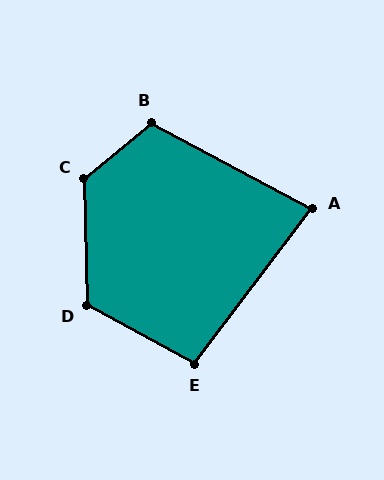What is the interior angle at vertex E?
Approximately 99 degrees (obtuse).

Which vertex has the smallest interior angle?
A, at approximately 81 degrees.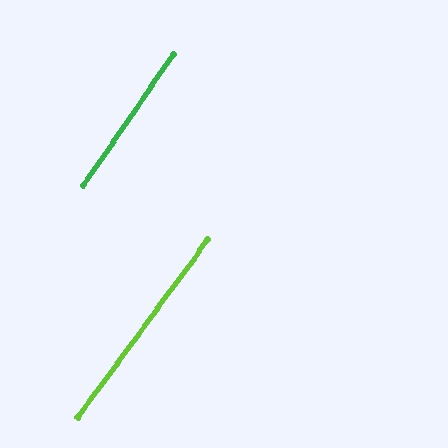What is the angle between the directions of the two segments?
Approximately 2 degrees.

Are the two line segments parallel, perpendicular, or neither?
Parallel — their directions differ by only 1.9°.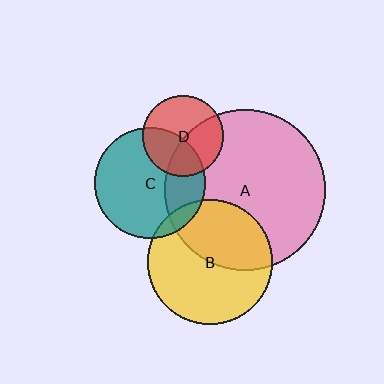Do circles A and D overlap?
Yes.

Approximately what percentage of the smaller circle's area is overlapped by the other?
Approximately 45%.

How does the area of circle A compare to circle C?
Approximately 2.1 times.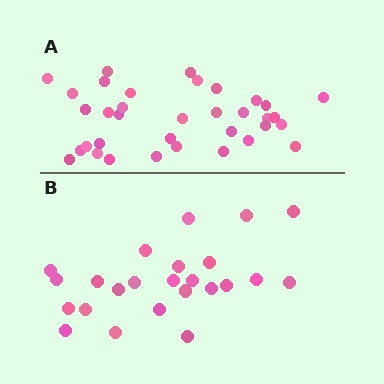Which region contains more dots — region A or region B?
Region A (the top region) has more dots.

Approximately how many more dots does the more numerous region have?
Region A has roughly 12 or so more dots than region B.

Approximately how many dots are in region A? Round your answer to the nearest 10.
About 40 dots. (The exact count is 35, which rounds to 40.)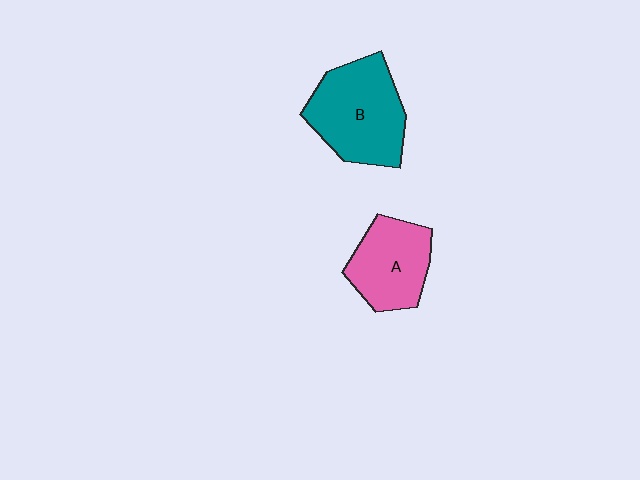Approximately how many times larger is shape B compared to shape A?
Approximately 1.3 times.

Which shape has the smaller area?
Shape A (pink).